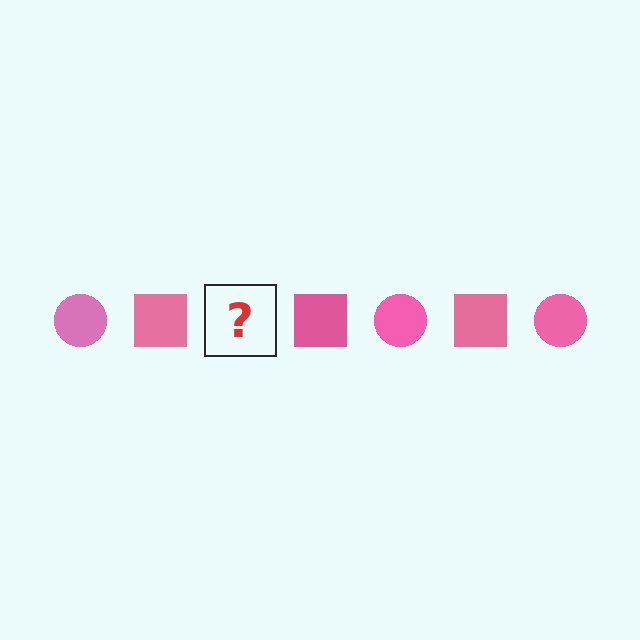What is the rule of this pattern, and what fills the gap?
The rule is that the pattern cycles through circle, square shapes in pink. The gap should be filled with a pink circle.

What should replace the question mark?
The question mark should be replaced with a pink circle.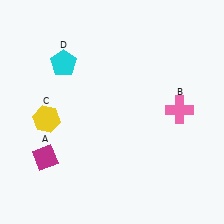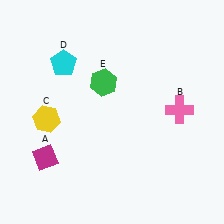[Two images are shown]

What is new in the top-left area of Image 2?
A green hexagon (E) was added in the top-left area of Image 2.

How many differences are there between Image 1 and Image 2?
There is 1 difference between the two images.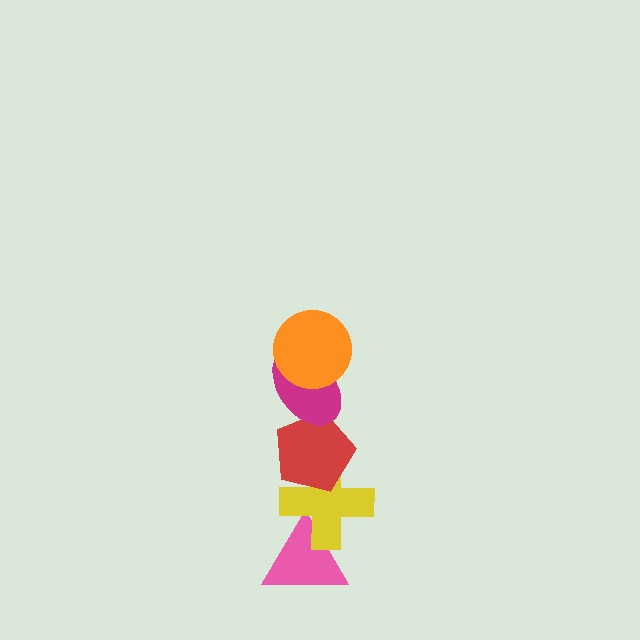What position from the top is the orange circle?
The orange circle is 1st from the top.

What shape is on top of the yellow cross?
The red pentagon is on top of the yellow cross.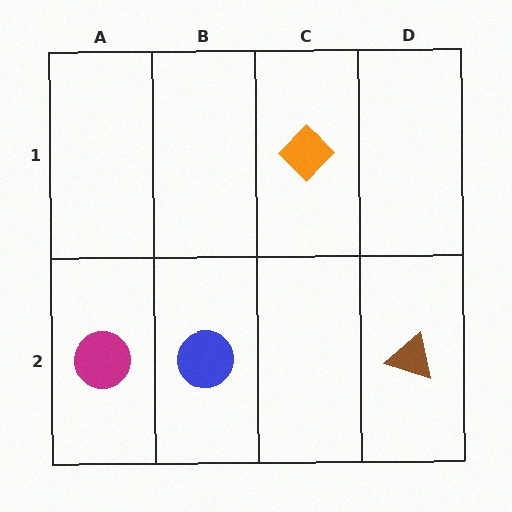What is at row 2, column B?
A blue circle.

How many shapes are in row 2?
3 shapes.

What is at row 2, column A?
A magenta circle.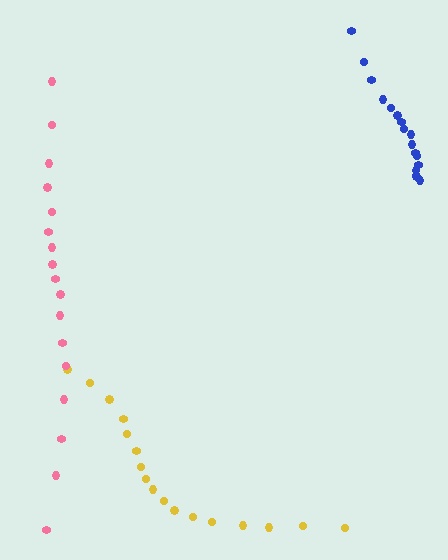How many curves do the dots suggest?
There are 3 distinct paths.